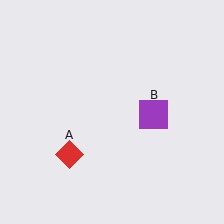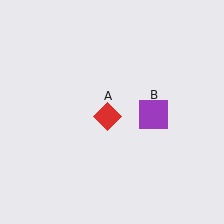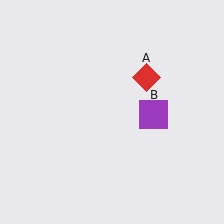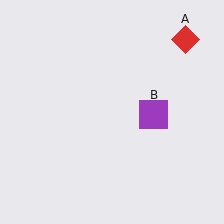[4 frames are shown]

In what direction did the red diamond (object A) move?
The red diamond (object A) moved up and to the right.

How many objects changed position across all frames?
1 object changed position: red diamond (object A).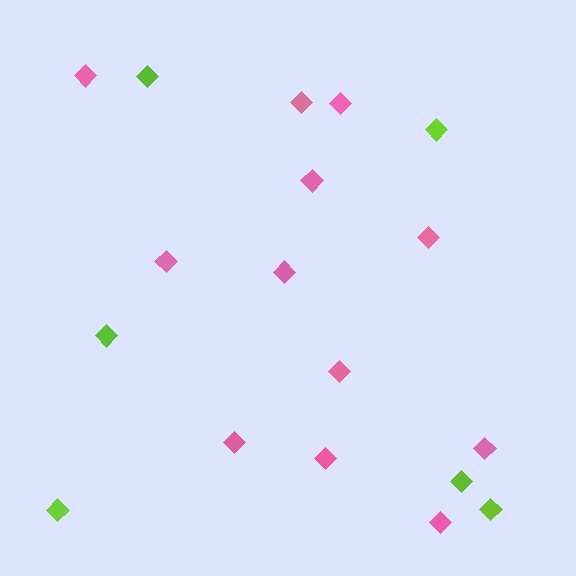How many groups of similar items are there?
There are 2 groups: one group of lime diamonds (6) and one group of pink diamonds (12).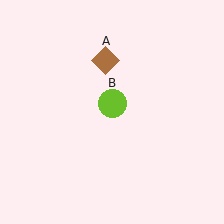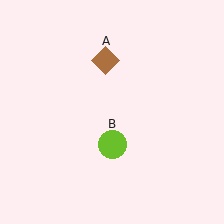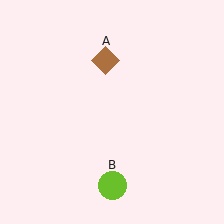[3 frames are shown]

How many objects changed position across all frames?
1 object changed position: lime circle (object B).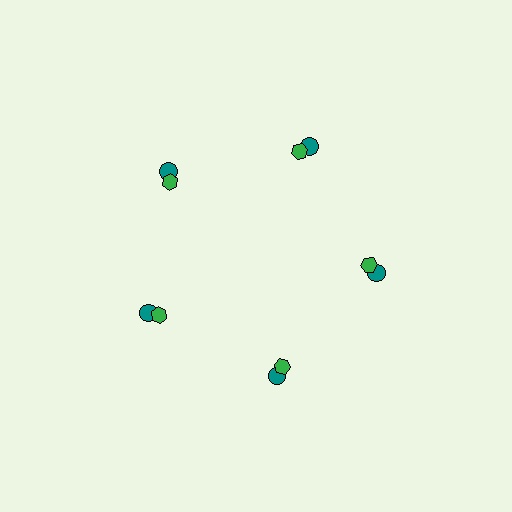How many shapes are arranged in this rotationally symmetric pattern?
There are 10 shapes, arranged in 5 groups of 2.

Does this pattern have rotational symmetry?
Yes, this pattern has 5-fold rotational symmetry. It looks the same after rotating 72 degrees around the center.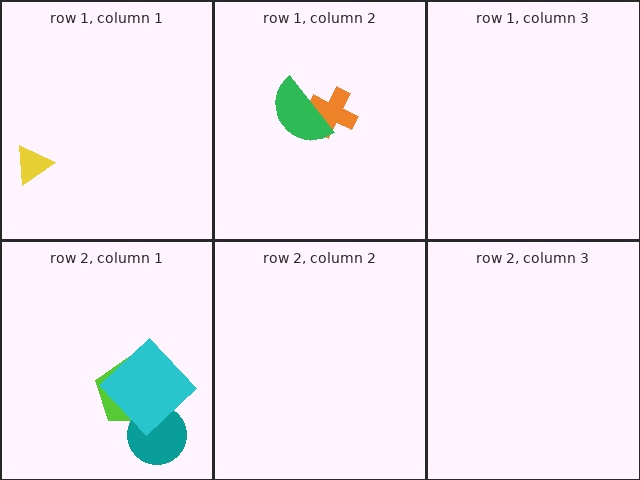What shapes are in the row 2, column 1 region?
The lime pentagon, the teal circle, the cyan diamond.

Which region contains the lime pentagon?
The row 2, column 1 region.